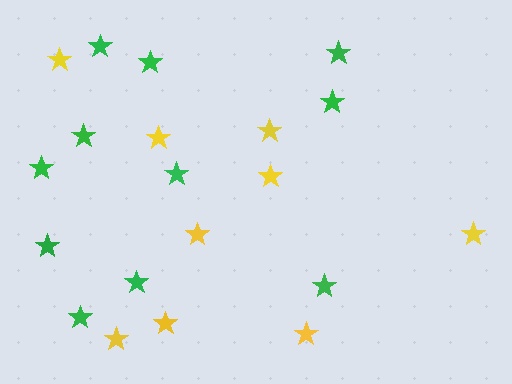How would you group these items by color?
There are 2 groups: one group of green stars (11) and one group of yellow stars (9).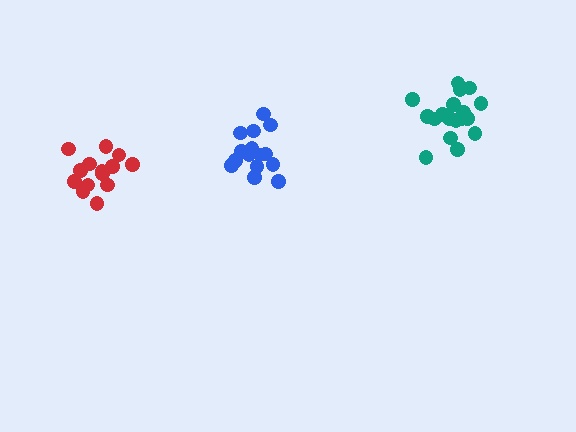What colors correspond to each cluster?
The clusters are colored: blue, red, teal.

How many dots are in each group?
Group 1: 15 dots, Group 2: 14 dots, Group 3: 18 dots (47 total).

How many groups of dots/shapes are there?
There are 3 groups.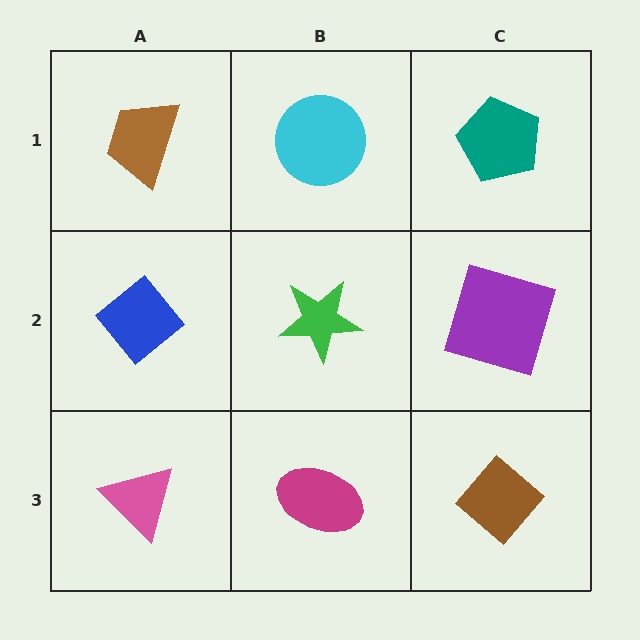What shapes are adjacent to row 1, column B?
A green star (row 2, column B), a brown trapezoid (row 1, column A), a teal pentagon (row 1, column C).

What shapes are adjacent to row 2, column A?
A brown trapezoid (row 1, column A), a pink triangle (row 3, column A), a green star (row 2, column B).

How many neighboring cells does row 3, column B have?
3.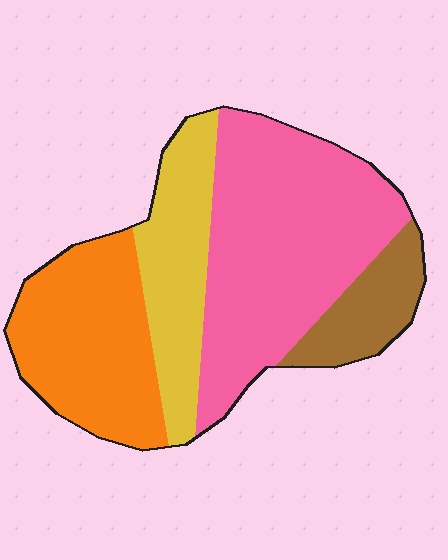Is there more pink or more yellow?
Pink.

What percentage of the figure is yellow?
Yellow takes up about one fifth (1/5) of the figure.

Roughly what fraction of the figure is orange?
Orange covers roughly 25% of the figure.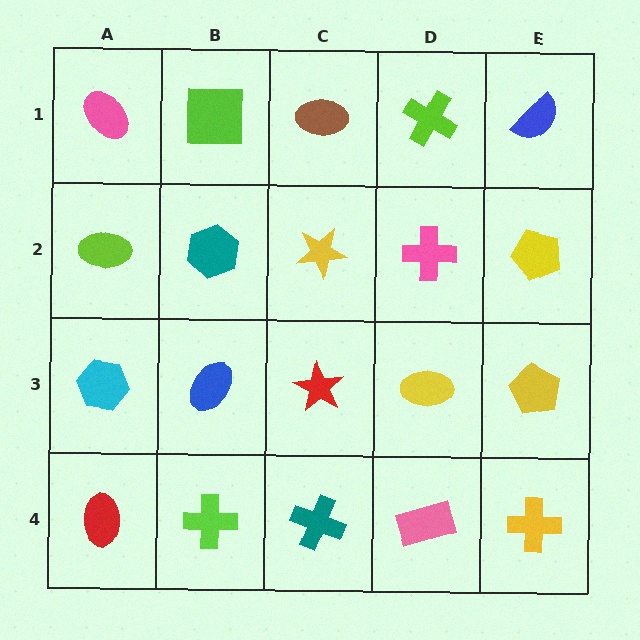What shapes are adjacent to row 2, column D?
A lime cross (row 1, column D), a yellow ellipse (row 3, column D), a yellow star (row 2, column C), a yellow pentagon (row 2, column E).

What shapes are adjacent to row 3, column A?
A lime ellipse (row 2, column A), a red ellipse (row 4, column A), a blue ellipse (row 3, column B).